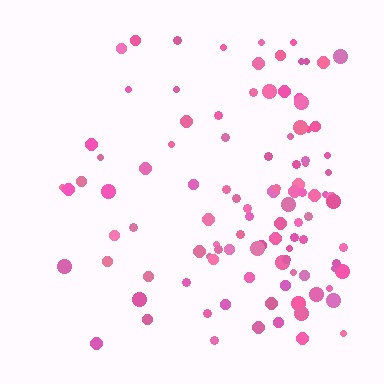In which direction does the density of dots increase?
From left to right, with the right side densest.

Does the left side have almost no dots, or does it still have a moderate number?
Still a moderate number, just noticeably fewer than the right.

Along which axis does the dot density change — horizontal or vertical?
Horizontal.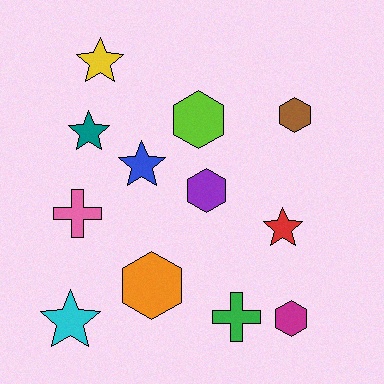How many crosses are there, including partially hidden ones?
There are 2 crosses.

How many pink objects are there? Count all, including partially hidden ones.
There is 1 pink object.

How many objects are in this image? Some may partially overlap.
There are 12 objects.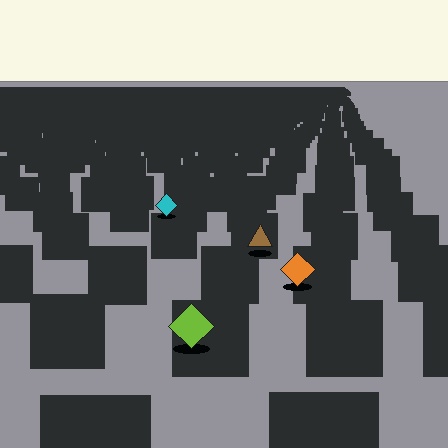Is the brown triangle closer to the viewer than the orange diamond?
No. The orange diamond is closer — you can tell from the texture gradient: the ground texture is coarser near it.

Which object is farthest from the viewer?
The cyan diamond is farthest from the viewer. It appears smaller and the ground texture around it is denser.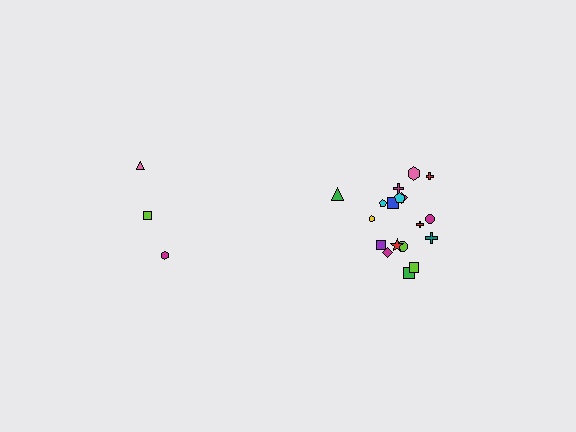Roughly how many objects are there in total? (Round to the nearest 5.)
Roughly 20 objects in total.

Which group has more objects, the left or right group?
The right group.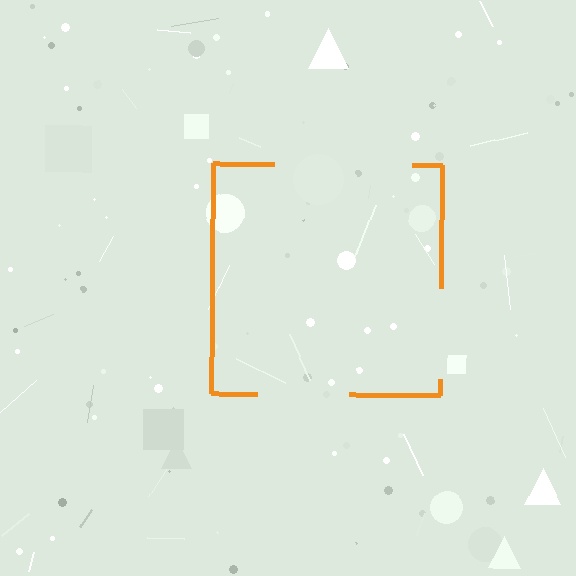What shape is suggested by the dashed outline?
The dashed outline suggests a square.